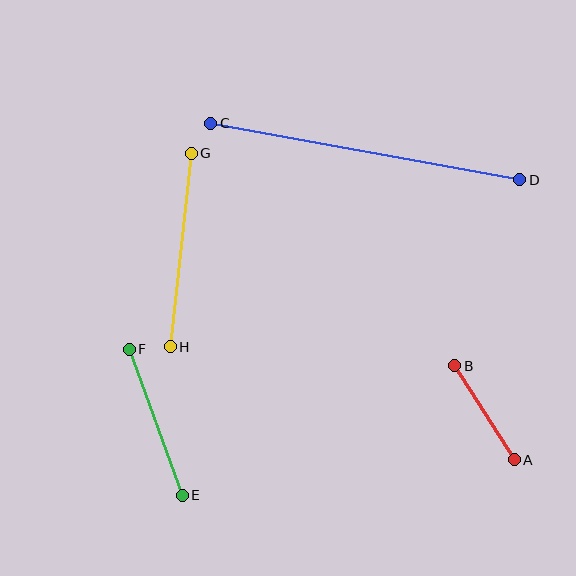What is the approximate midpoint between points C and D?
The midpoint is at approximately (365, 152) pixels.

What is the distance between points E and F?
The distance is approximately 155 pixels.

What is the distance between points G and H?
The distance is approximately 195 pixels.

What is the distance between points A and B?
The distance is approximately 111 pixels.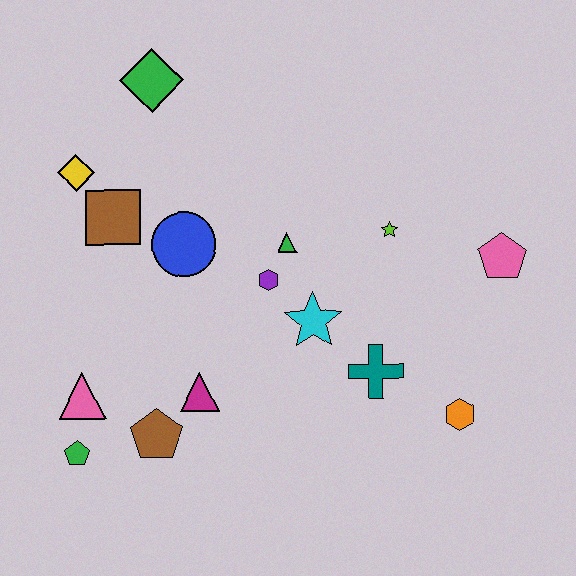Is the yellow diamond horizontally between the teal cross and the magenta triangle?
No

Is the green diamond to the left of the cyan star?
Yes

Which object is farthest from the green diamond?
The orange hexagon is farthest from the green diamond.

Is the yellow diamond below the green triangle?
No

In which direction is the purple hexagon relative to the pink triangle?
The purple hexagon is to the right of the pink triangle.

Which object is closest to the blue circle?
The brown square is closest to the blue circle.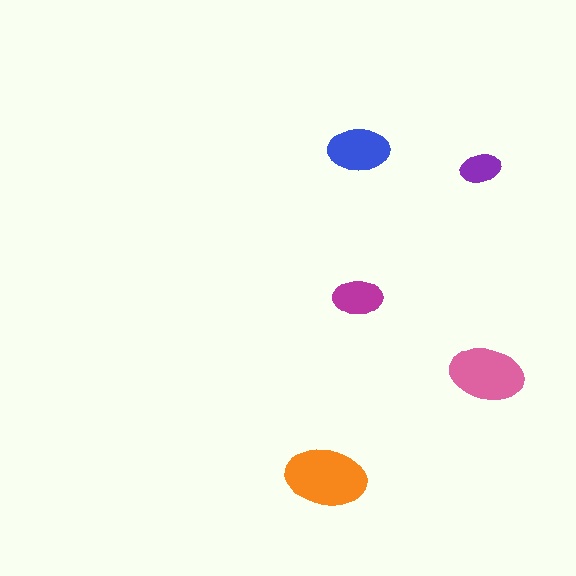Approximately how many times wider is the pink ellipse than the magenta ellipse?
About 1.5 times wider.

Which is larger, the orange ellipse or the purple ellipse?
The orange one.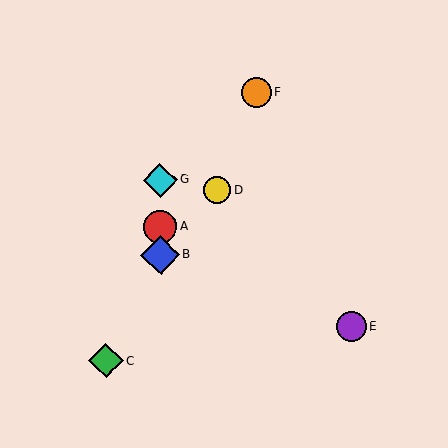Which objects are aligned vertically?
Objects A, B, G are aligned vertically.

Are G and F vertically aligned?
No, G is at x≈160 and F is at x≈256.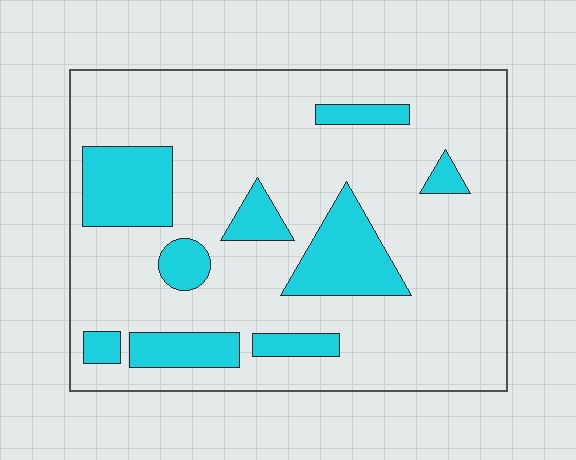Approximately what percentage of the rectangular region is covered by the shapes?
Approximately 20%.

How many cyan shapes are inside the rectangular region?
9.